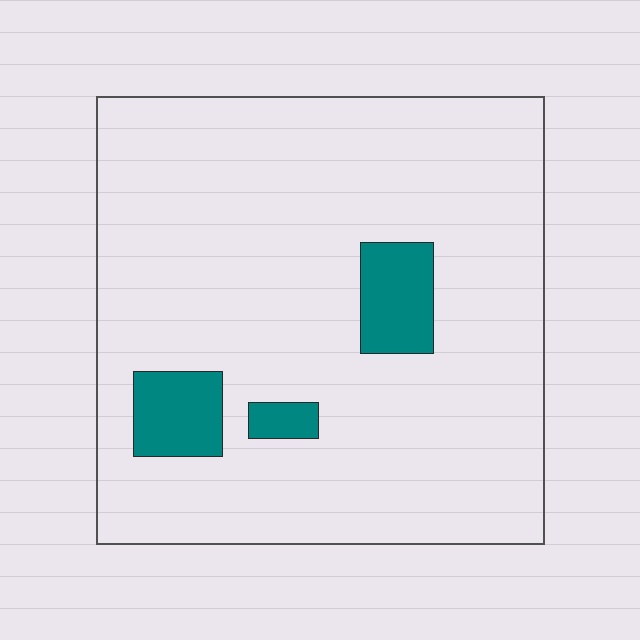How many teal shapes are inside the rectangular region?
3.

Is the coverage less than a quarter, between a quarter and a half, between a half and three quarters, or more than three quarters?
Less than a quarter.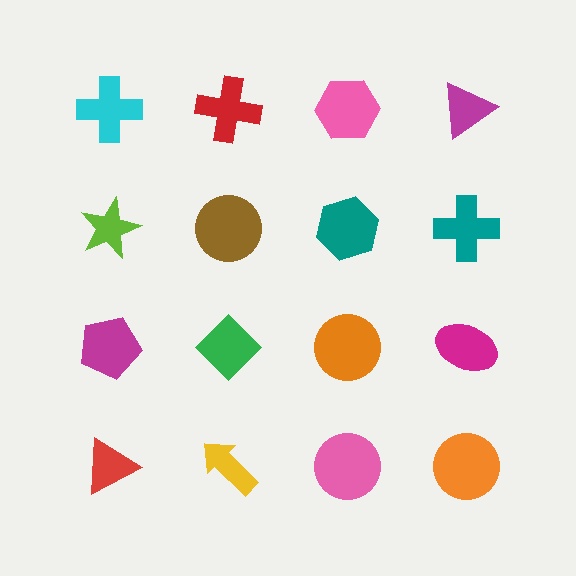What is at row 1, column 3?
A pink hexagon.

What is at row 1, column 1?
A cyan cross.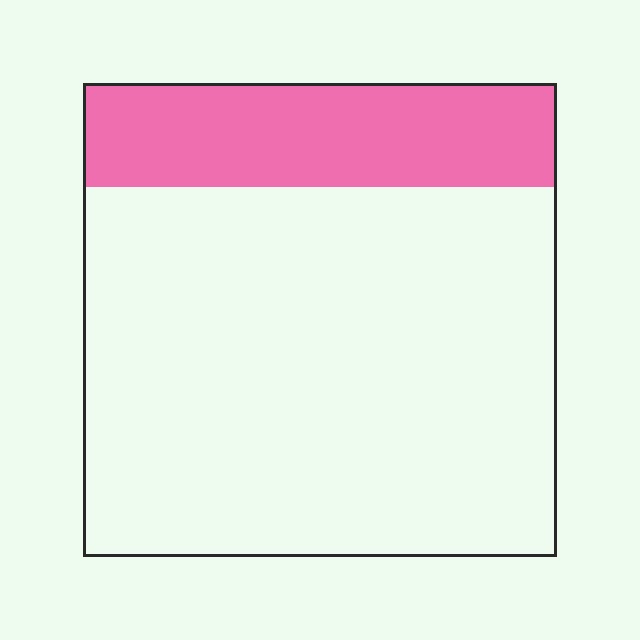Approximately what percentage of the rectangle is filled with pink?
Approximately 20%.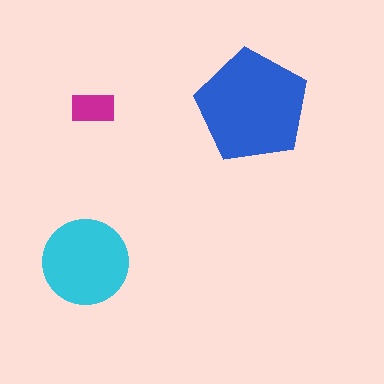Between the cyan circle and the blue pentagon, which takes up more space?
The blue pentagon.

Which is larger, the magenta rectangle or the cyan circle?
The cyan circle.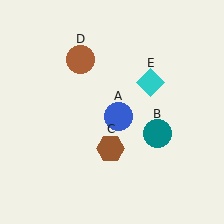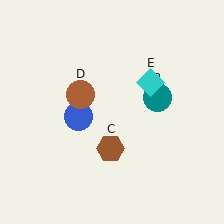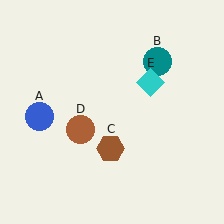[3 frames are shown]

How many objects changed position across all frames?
3 objects changed position: blue circle (object A), teal circle (object B), brown circle (object D).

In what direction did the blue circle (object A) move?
The blue circle (object A) moved left.